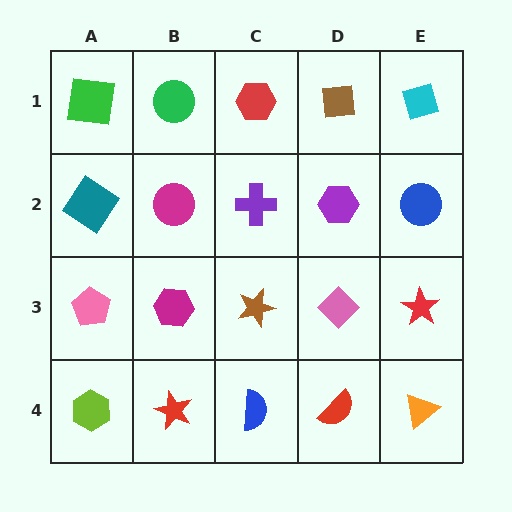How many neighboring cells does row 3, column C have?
4.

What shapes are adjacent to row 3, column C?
A purple cross (row 2, column C), a blue semicircle (row 4, column C), a magenta hexagon (row 3, column B), a pink diamond (row 3, column D).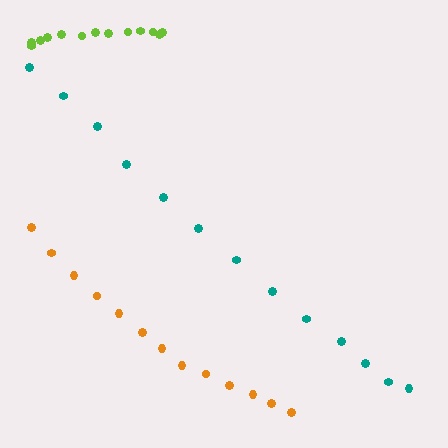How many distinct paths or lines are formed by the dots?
There are 3 distinct paths.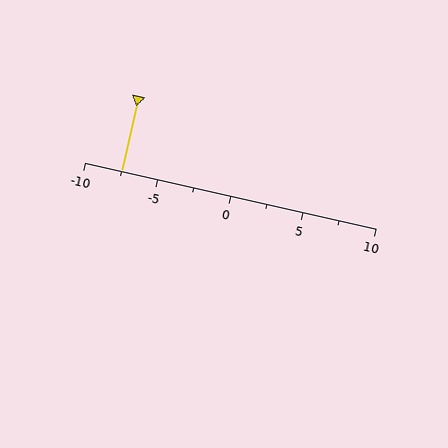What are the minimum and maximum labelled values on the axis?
The axis runs from -10 to 10.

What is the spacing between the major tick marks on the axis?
The major ticks are spaced 5 apart.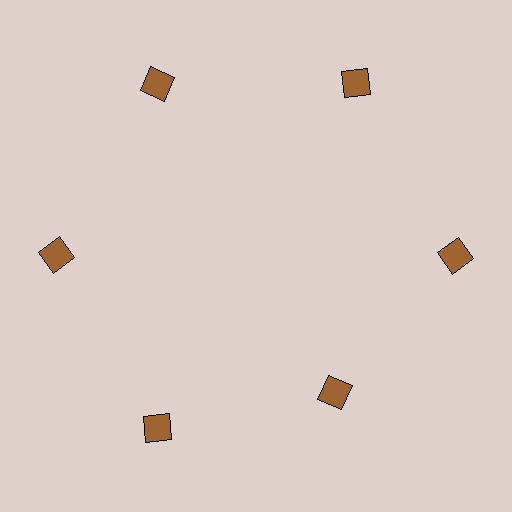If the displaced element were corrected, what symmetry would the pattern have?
It would have 6-fold rotational symmetry — the pattern would map onto itself every 60 degrees.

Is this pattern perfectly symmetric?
No. The 6 brown squares are arranged in a ring, but one element near the 5 o'clock position is pulled inward toward the center, breaking the 6-fold rotational symmetry.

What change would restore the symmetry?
The symmetry would be restored by moving it outward, back onto the ring so that all 6 squares sit at equal angles and equal distance from the center.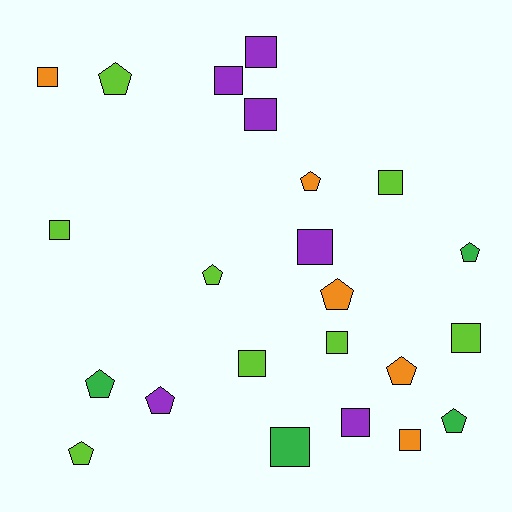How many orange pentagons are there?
There are 3 orange pentagons.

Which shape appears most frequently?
Square, with 13 objects.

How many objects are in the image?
There are 23 objects.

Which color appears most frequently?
Lime, with 8 objects.